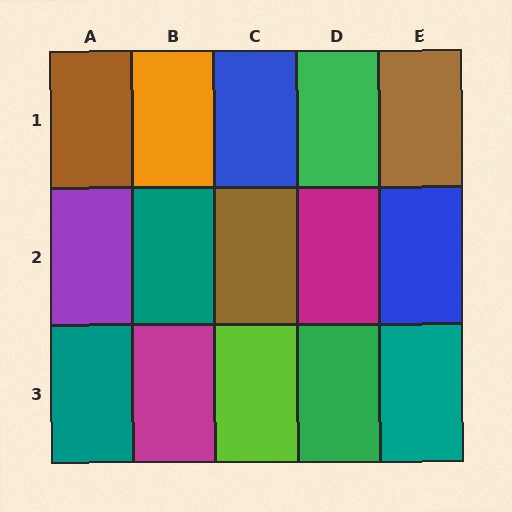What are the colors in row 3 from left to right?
Teal, magenta, lime, green, teal.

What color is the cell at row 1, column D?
Green.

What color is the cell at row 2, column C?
Brown.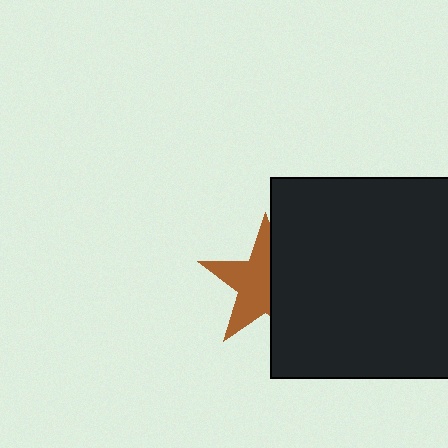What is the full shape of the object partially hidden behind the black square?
The partially hidden object is a brown star.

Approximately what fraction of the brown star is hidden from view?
Roughly 44% of the brown star is hidden behind the black square.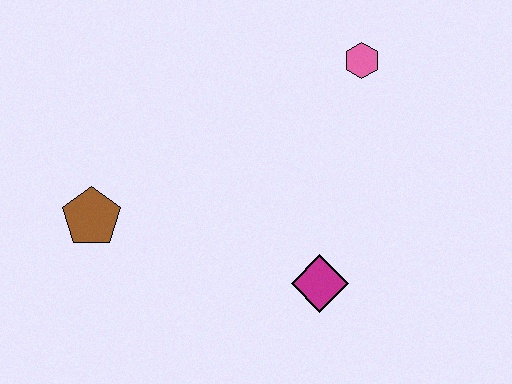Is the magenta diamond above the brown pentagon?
No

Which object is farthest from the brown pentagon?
The pink hexagon is farthest from the brown pentagon.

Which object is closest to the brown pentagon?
The magenta diamond is closest to the brown pentagon.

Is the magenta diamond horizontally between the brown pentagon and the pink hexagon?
Yes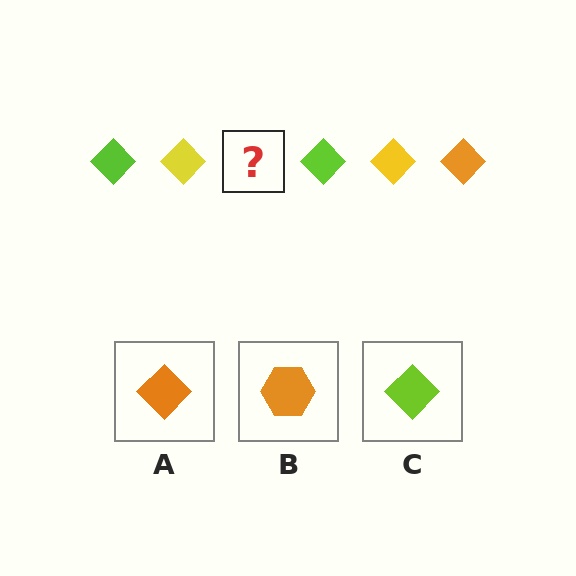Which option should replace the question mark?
Option A.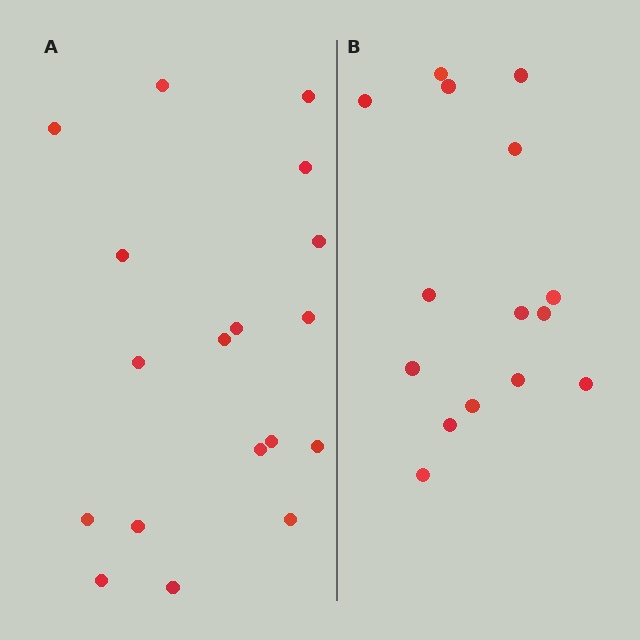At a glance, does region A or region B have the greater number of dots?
Region A (the left region) has more dots.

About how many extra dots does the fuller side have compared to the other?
Region A has just a few more — roughly 2 or 3 more dots than region B.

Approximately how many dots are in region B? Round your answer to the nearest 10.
About 20 dots. (The exact count is 15, which rounds to 20.)